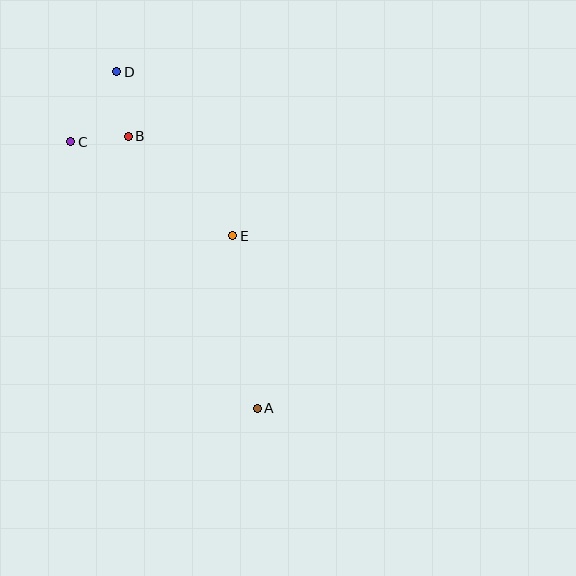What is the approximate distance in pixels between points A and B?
The distance between A and B is approximately 301 pixels.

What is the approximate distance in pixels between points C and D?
The distance between C and D is approximately 83 pixels.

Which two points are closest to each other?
Points B and C are closest to each other.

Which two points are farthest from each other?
Points A and D are farthest from each other.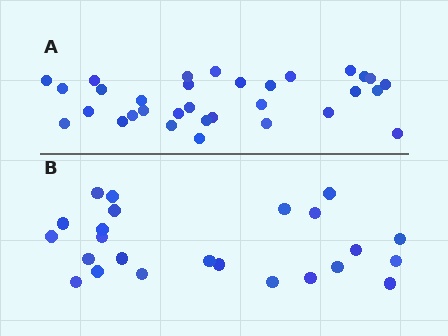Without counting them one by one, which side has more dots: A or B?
Region A (the top region) has more dots.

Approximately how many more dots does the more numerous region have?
Region A has roughly 8 or so more dots than region B.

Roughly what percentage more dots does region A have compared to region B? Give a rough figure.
About 35% more.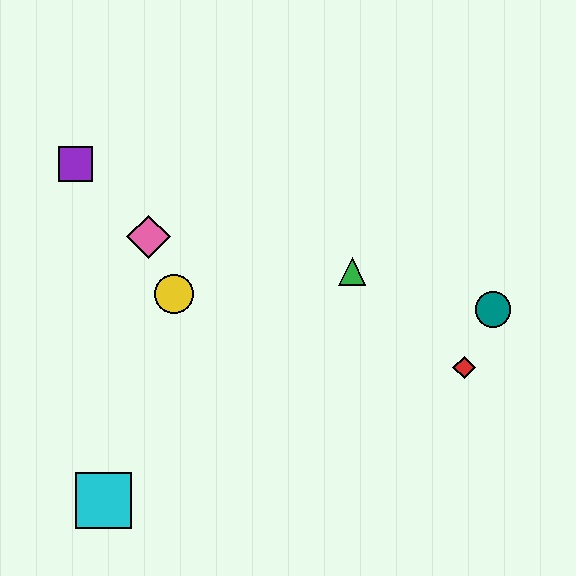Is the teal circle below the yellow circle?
Yes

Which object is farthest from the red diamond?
The purple square is farthest from the red diamond.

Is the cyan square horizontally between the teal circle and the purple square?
Yes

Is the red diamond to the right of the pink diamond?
Yes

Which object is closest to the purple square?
The pink diamond is closest to the purple square.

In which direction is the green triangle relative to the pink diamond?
The green triangle is to the right of the pink diamond.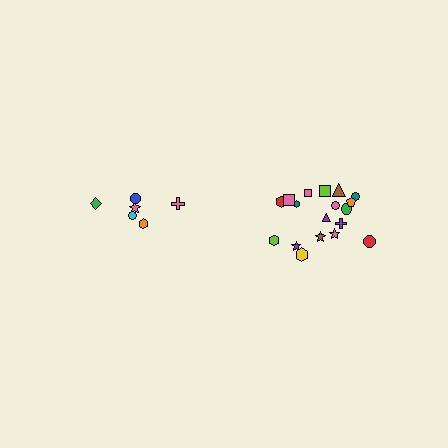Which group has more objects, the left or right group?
The right group.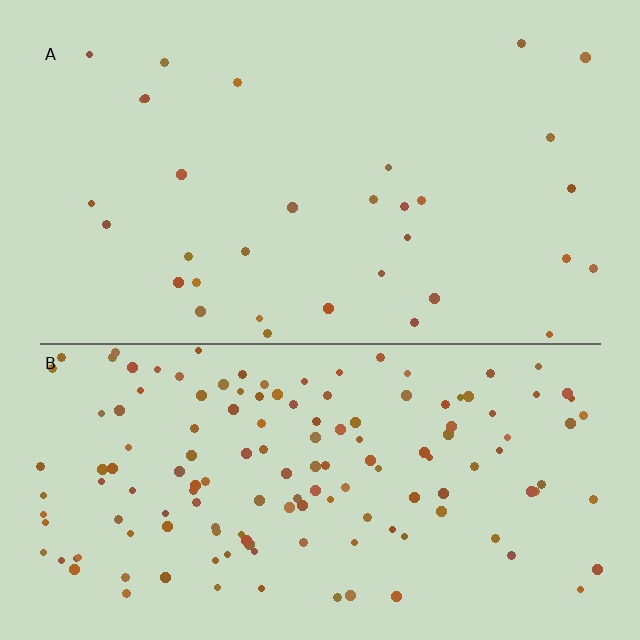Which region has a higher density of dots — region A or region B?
B (the bottom).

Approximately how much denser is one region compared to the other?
Approximately 4.5× — region B over region A.